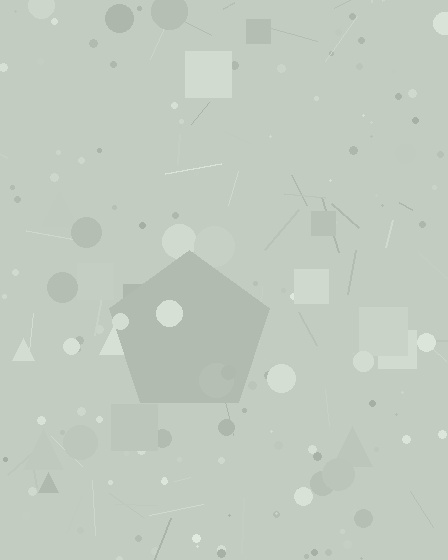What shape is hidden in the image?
A pentagon is hidden in the image.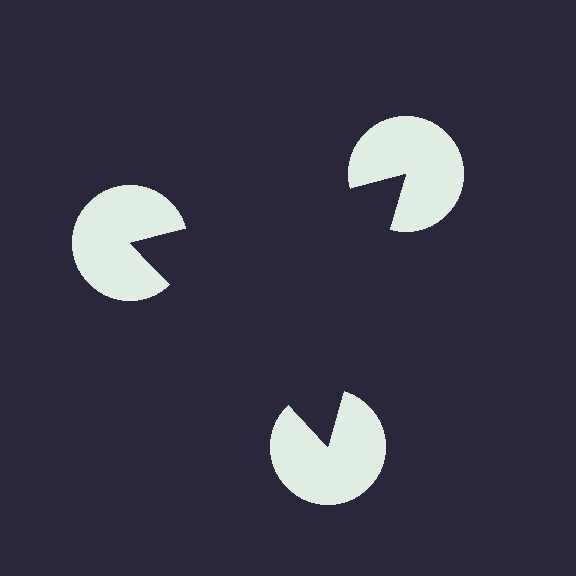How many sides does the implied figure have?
3 sides.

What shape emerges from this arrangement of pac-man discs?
An illusory triangle — its edges are inferred from the aligned wedge cuts in the pac-man discs, not physically drawn.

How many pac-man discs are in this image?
There are 3 — one at each vertex of the illusory triangle.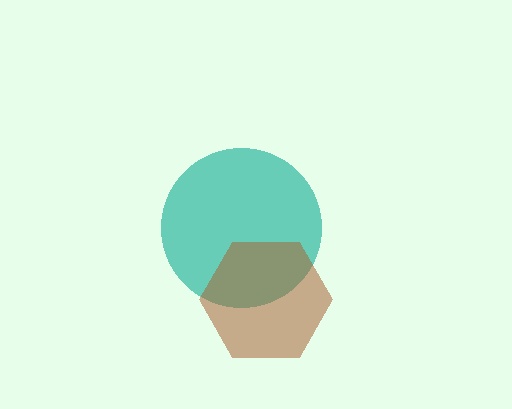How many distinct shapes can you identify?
There are 2 distinct shapes: a teal circle, a brown hexagon.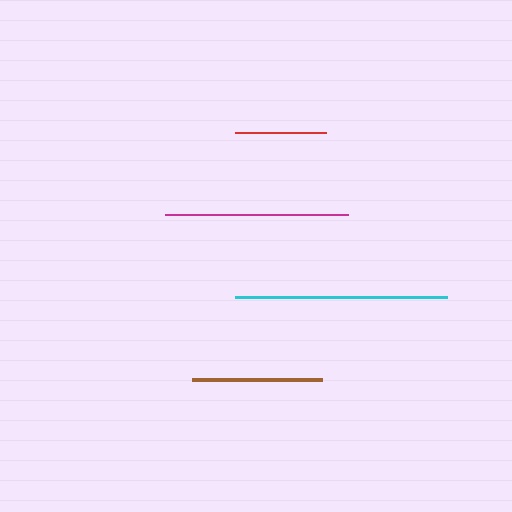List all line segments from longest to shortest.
From longest to shortest: cyan, magenta, brown, red.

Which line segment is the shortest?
The red line is the shortest at approximately 90 pixels.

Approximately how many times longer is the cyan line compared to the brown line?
The cyan line is approximately 1.6 times the length of the brown line.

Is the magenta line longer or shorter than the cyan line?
The cyan line is longer than the magenta line.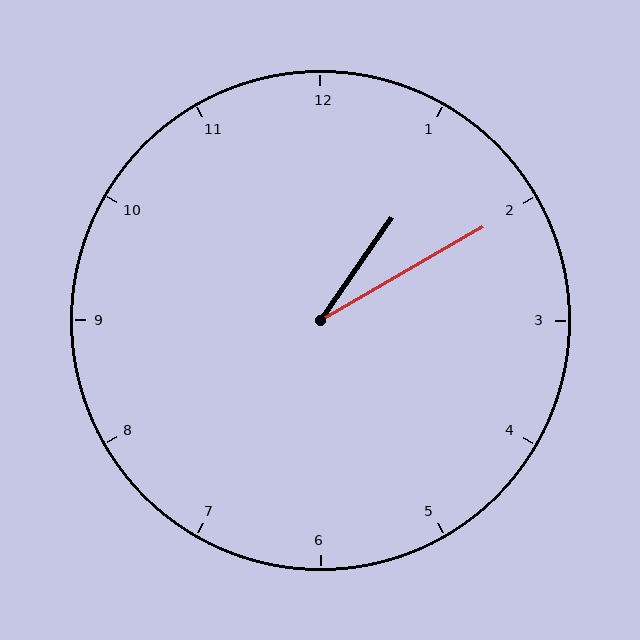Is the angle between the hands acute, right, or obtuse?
It is acute.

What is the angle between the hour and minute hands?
Approximately 25 degrees.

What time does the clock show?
1:10.